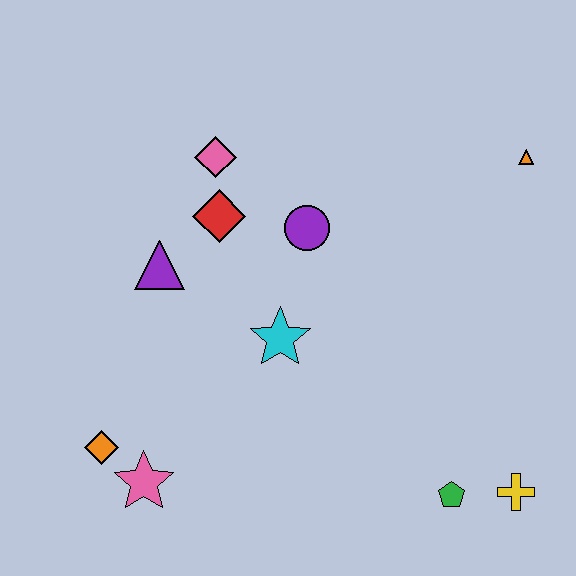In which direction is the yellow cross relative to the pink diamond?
The yellow cross is below the pink diamond.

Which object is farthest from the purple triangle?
The yellow cross is farthest from the purple triangle.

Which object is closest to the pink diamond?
The red diamond is closest to the pink diamond.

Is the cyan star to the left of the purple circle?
Yes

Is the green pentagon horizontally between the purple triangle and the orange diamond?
No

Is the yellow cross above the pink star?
No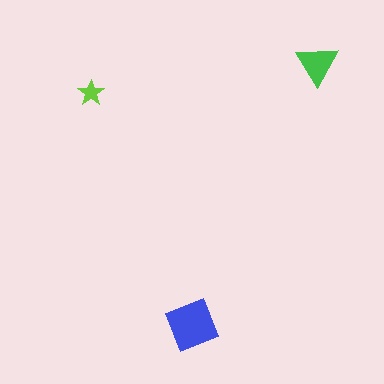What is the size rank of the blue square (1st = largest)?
1st.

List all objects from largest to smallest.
The blue square, the green triangle, the lime star.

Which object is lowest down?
The blue square is bottommost.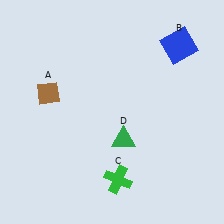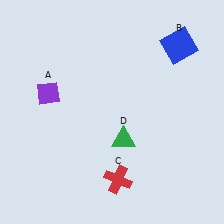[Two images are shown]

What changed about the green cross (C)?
In Image 1, C is green. In Image 2, it changed to red.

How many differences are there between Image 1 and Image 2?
There are 2 differences between the two images.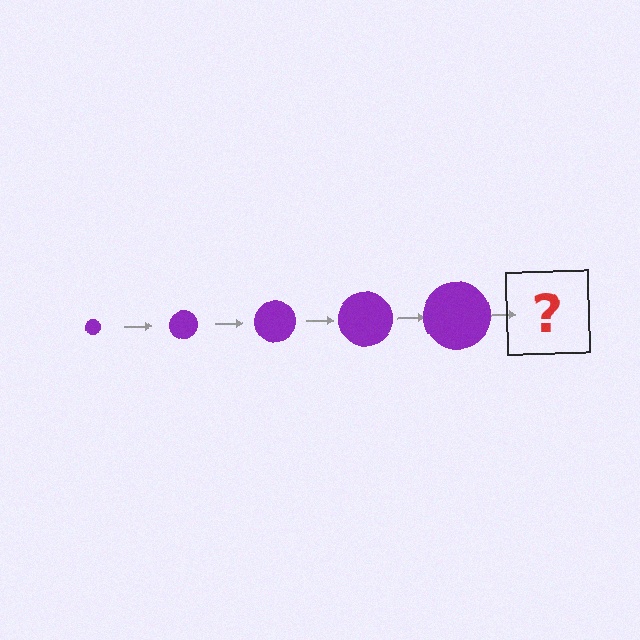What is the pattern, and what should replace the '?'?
The pattern is that the circle gets progressively larger each step. The '?' should be a purple circle, larger than the previous one.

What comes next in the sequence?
The next element should be a purple circle, larger than the previous one.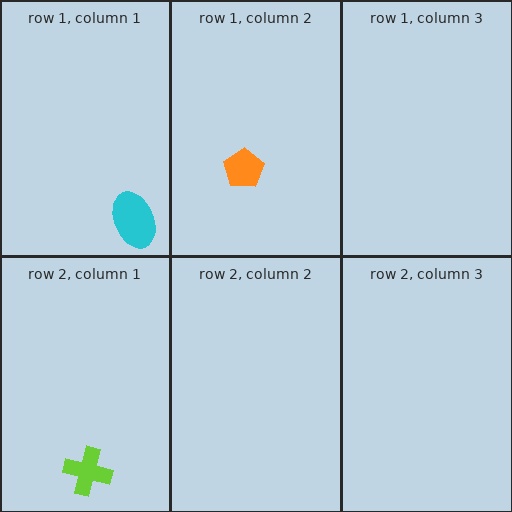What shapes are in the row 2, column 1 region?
The lime cross.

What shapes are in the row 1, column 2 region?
The orange pentagon.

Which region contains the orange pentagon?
The row 1, column 2 region.